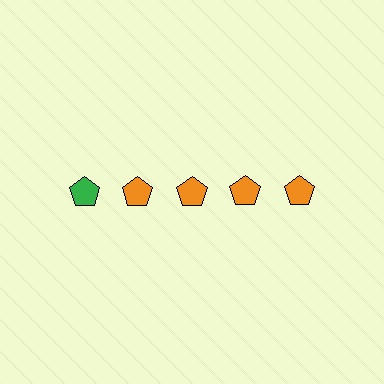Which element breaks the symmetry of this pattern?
The green pentagon in the top row, leftmost column breaks the symmetry. All other shapes are orange pentagons.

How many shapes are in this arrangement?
There are 5 shapes arranged in a grid pattern.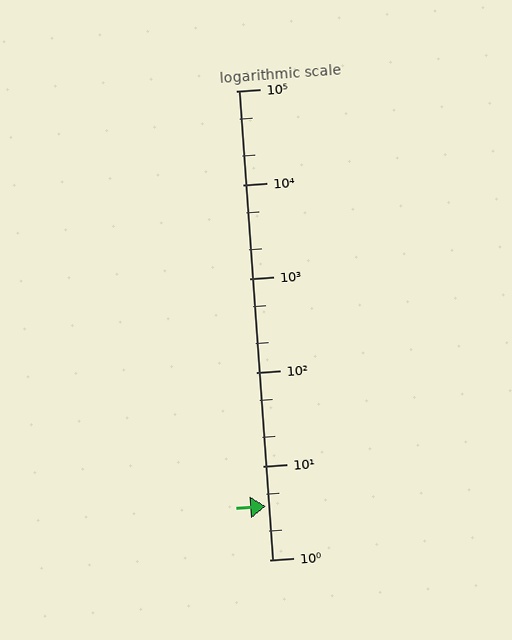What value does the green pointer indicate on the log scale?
The pointer indicates approximately 3.7.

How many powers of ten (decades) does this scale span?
The scale spans 5 decades, from 1 to 100000.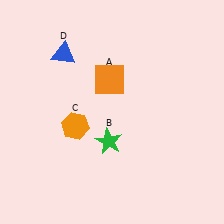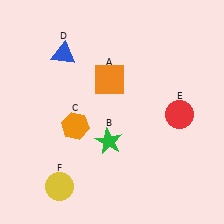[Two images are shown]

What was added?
A red circle (E), a yellow circle (F) were added in Image 2.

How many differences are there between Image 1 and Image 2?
There are 2 differences between the two images.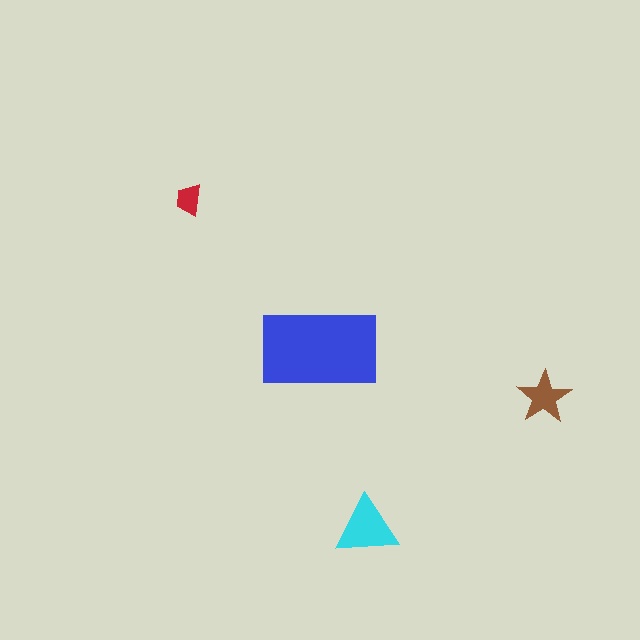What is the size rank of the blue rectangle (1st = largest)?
1st.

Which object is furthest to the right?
The brown star is rightmost.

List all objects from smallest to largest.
The red trapezoid, the brown star, the cyan triangle, the blue rectangle.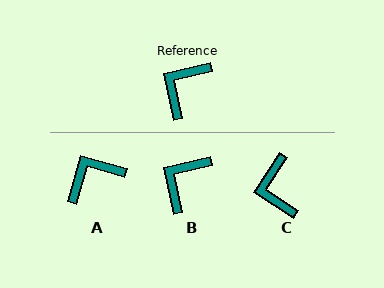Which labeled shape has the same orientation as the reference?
B.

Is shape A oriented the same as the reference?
No, it is off by about 28 degrees.